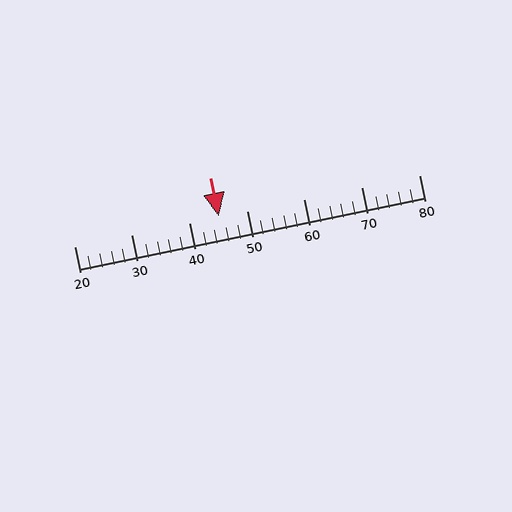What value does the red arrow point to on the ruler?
The red arrow points to approximately 45.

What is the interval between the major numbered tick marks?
The major tick marks are spaced 10 units apart.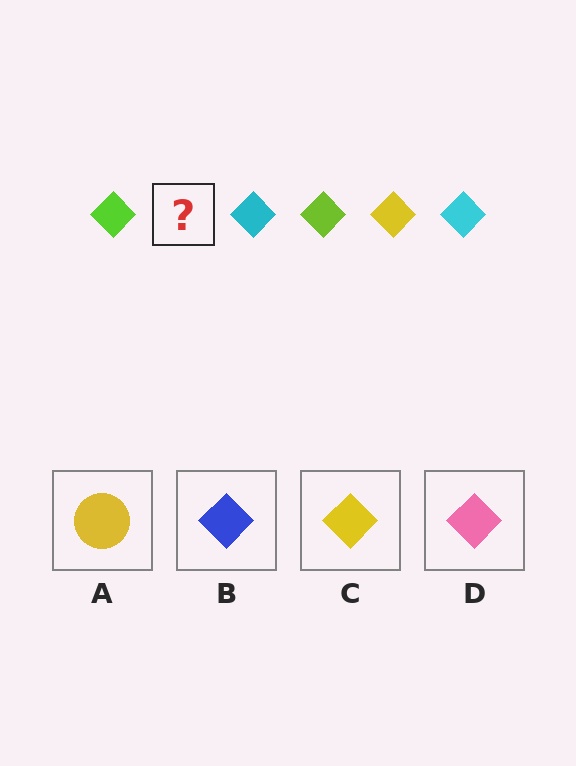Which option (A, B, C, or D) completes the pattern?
C.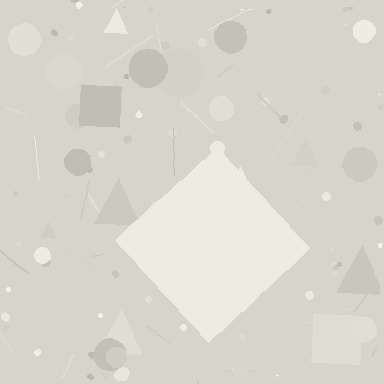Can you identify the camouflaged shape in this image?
The camouflaged shape is a diamond.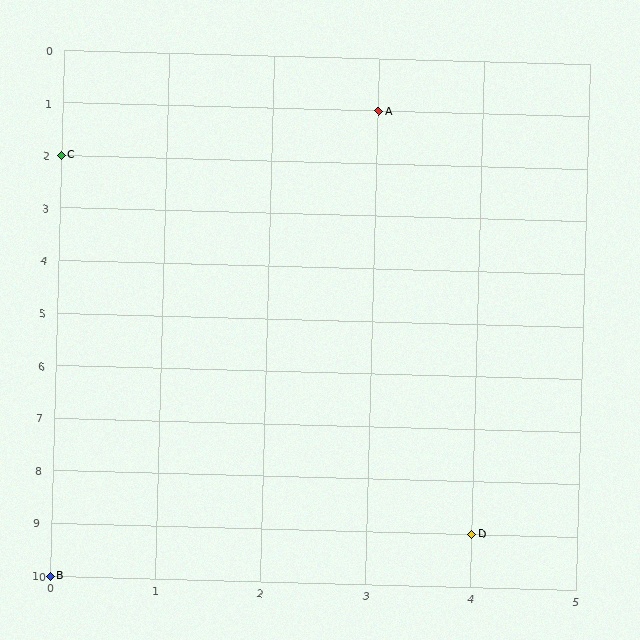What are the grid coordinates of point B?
Point B is at grid coordinates (0, 10).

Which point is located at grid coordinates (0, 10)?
Point B is at (0, 10).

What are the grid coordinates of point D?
Point D is at grid coordinates (4, 9).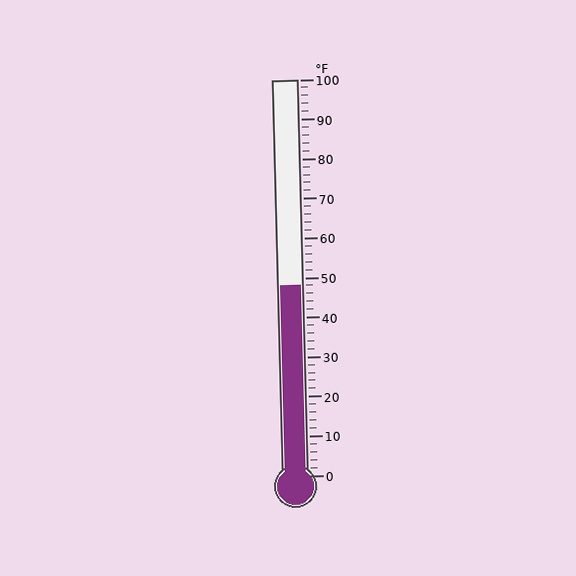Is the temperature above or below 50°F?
The temperature is below 50°F.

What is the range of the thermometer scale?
The thermometer scale ranges from 0°F to 100°F.